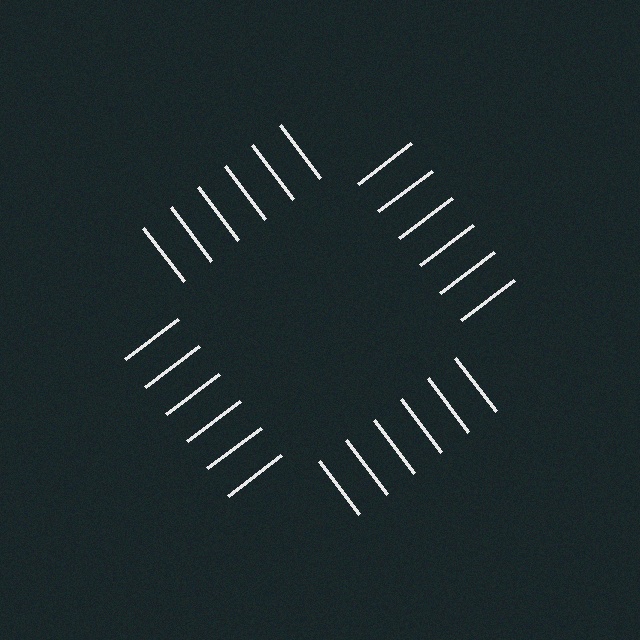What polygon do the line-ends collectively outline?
An illusory square — the line segments terminate on its edges but no continuous stroke is drawn.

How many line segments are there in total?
24 — 6 along each of the 4 edges.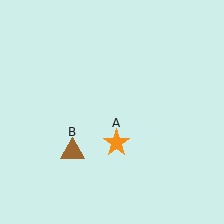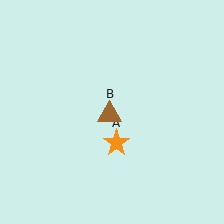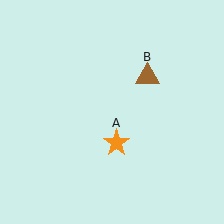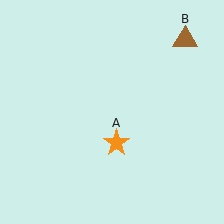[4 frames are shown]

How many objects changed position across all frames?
1 object changed position: brown triangle (object B).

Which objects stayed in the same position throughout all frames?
Orange star (object A) remained stationary.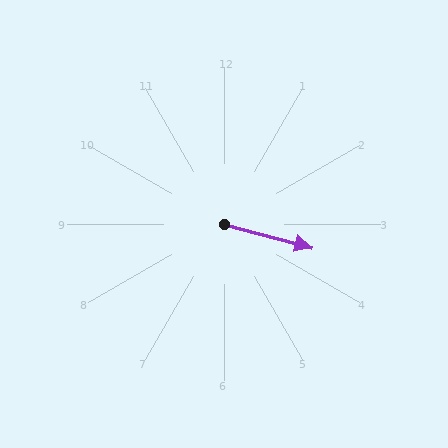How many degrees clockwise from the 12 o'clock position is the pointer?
Approximately 105 degrees.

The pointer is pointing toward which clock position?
Roughly 3 o'clock.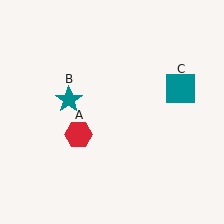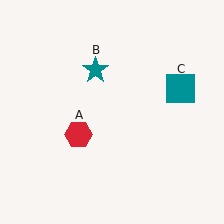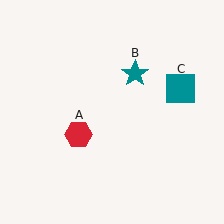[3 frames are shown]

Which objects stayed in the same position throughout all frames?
Red hexagon (object A) and teal square (object C) remained stationary.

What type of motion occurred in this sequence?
The teal star (object B) rotated clockwise around the center of the scene.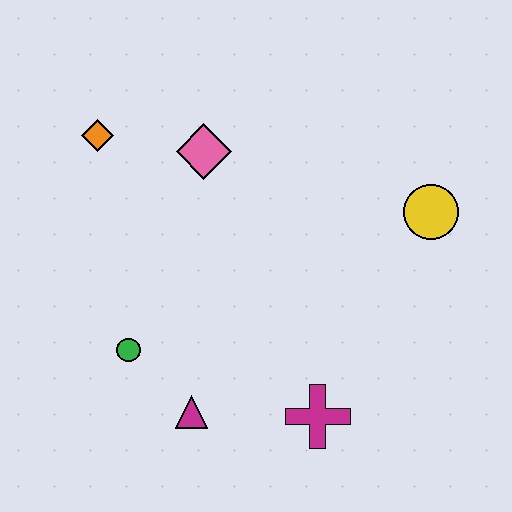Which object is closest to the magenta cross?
The magenta triangle is closest to the magenta cross.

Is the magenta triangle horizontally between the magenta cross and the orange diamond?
Yes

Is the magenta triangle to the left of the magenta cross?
Yes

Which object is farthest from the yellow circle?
The orange diamond is farthest from the yellow circle.